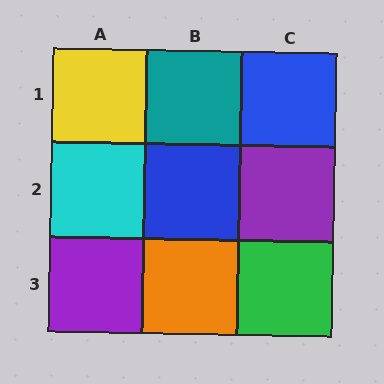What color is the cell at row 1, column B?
Teal.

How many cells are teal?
1 cell is teal.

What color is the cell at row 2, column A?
Cyan.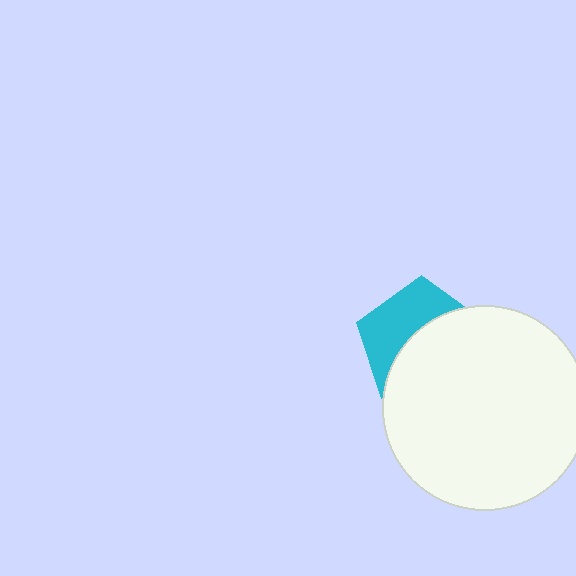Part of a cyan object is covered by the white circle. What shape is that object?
It is a pentagon.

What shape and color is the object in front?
The object in front is a white circle.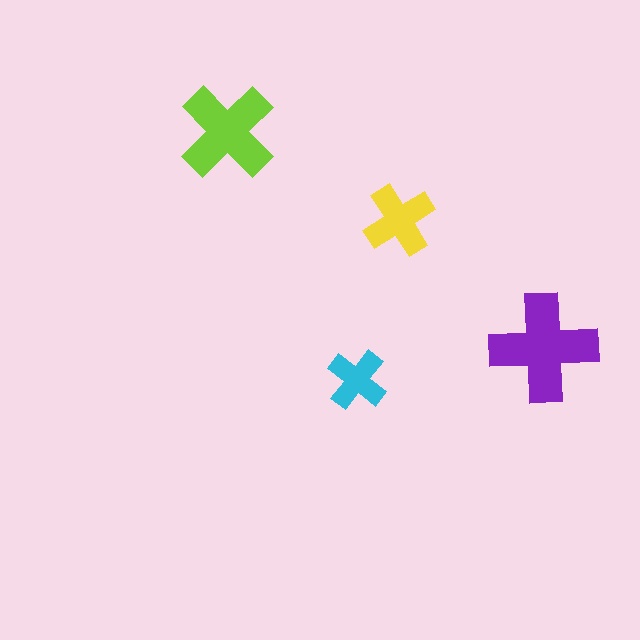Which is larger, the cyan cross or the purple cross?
The purple one.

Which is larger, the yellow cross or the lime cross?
The lime one.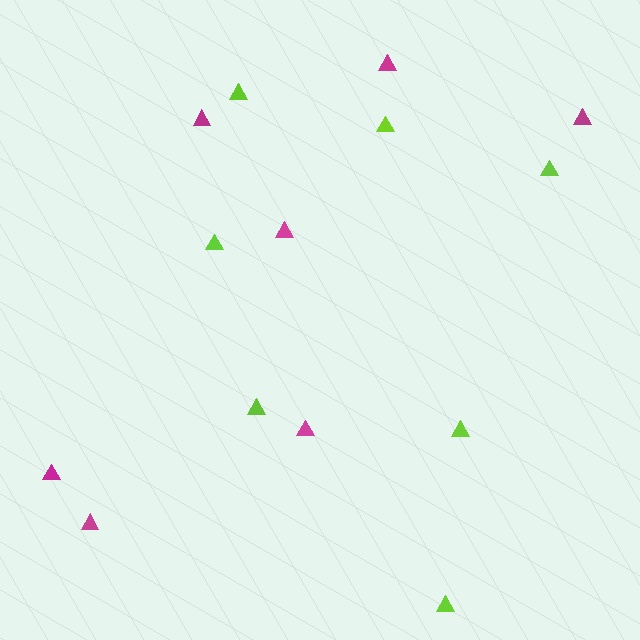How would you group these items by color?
There are 2 groups: one group of magenta triangles (7) and one group of lime triangles (7).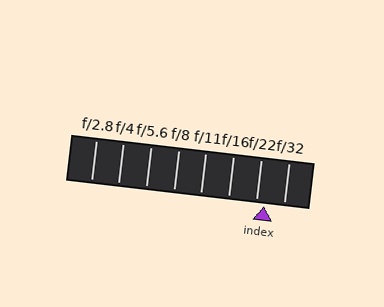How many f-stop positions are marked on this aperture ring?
There are 8 f-stop positions marked.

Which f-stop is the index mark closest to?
The index mark is closest to f/22.